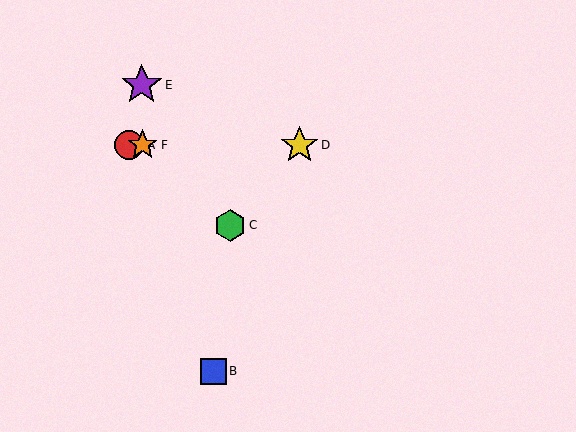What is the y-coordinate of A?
Object A is at y≈145.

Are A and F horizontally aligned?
Yes, both are at y≈145.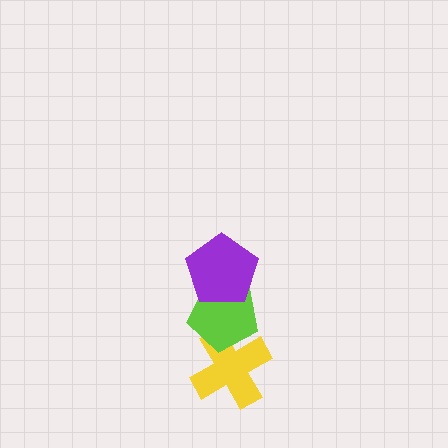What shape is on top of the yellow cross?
The lime pentagon is on top of the yellow cross.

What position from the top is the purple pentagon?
The purple pentagon is 1st from the top.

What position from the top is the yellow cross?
The yellow cross is 3rd from the top.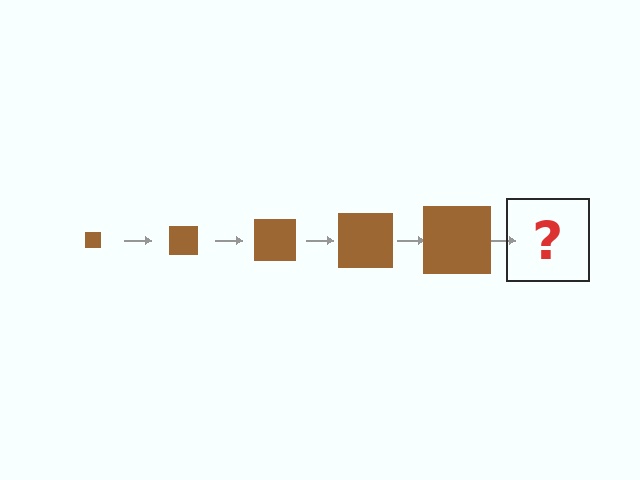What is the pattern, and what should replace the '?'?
The pattern is that the square gets progressively larger each step. The '?' should be a brown square, larger than the previous one.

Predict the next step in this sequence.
The next step is a brown square, larger than the previous one.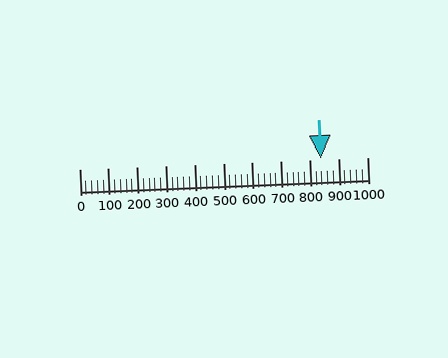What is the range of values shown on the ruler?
The ruler shows values from 0 to 1000.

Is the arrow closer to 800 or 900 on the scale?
The arrow is closer to 800.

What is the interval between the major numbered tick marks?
The major tick marks are spaced 100 units apart.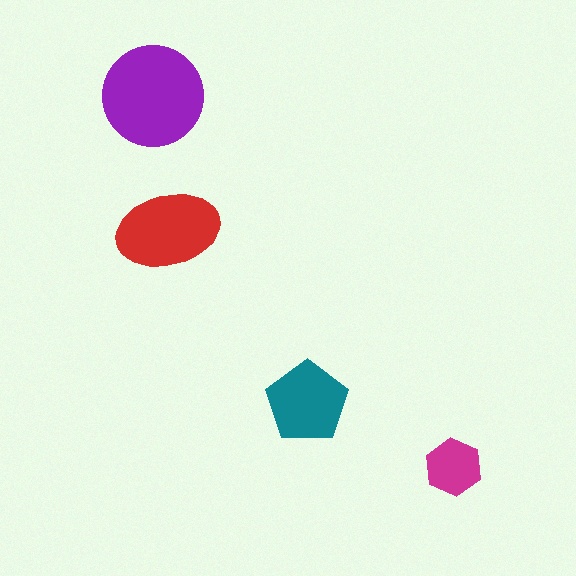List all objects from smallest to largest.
The magenta hexagon, the teal pentagon, the red ellipse, the purple circle.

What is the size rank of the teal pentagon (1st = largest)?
3rd.